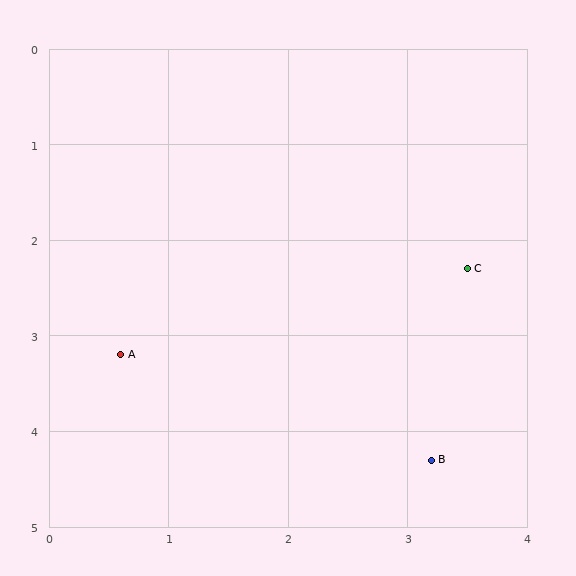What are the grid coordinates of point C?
Point C is at approximately (3.5, 2.3).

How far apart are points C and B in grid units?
Points C and B are about 2.0 grid units apart.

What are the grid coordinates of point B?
Point B is at approximately (3.2, 4.3).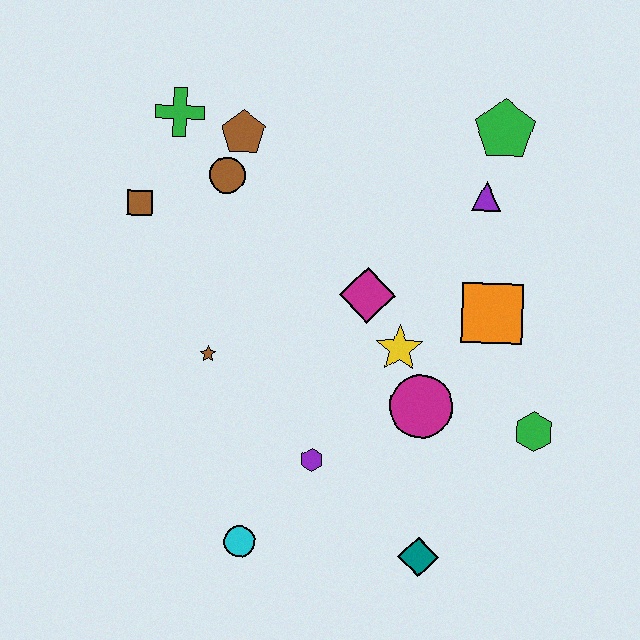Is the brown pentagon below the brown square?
No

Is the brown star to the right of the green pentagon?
No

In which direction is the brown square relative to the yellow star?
The brown square is to the left of the yellow star.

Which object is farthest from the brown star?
The green pentagon is farthest from the brown star.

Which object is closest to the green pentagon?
The purple triangle is closest to the green pentagon.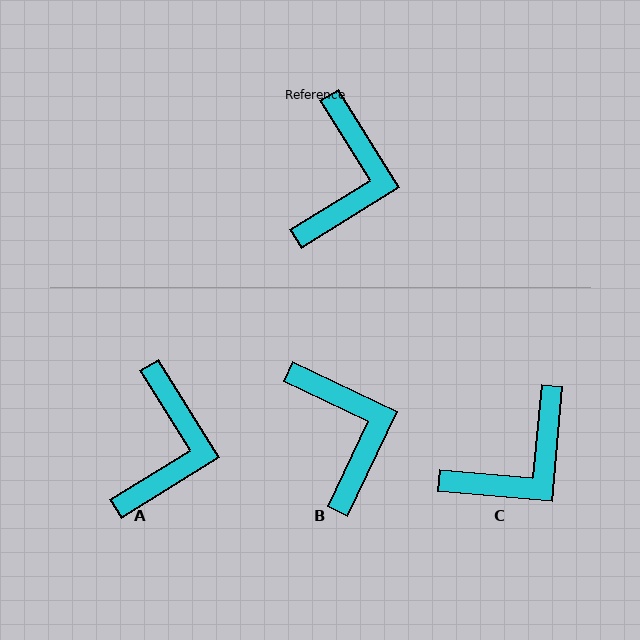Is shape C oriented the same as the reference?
No, it is off by about 37 degrees.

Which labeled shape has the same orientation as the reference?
A.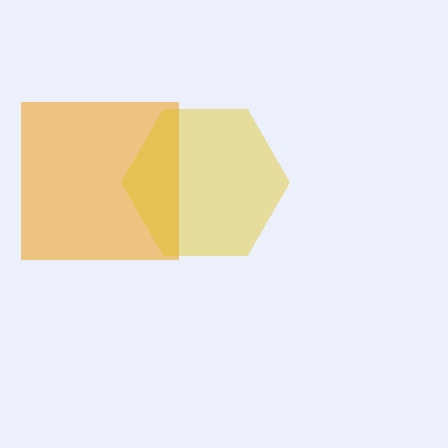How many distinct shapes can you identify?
There are 2 distinct shapes: an orange square, a yellow hexagon.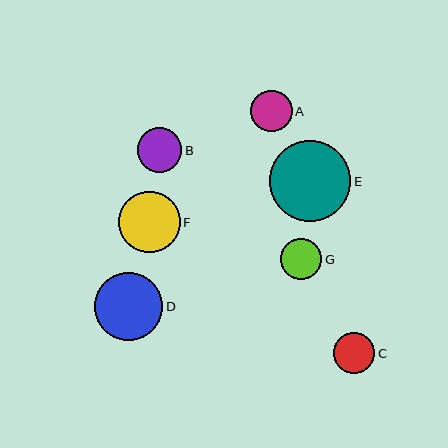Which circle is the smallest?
Circle C is the smallest with a size of approximately 41 pixels.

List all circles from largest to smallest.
From largest to smallest: E, D, F, B, A, G, C.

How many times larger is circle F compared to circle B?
Circle F is approximately 1.4 times the size of circle B.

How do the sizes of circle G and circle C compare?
Circle G and circle C are approximately the same size.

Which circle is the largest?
Circle E is the largest with a size of approximately 82 pixels.